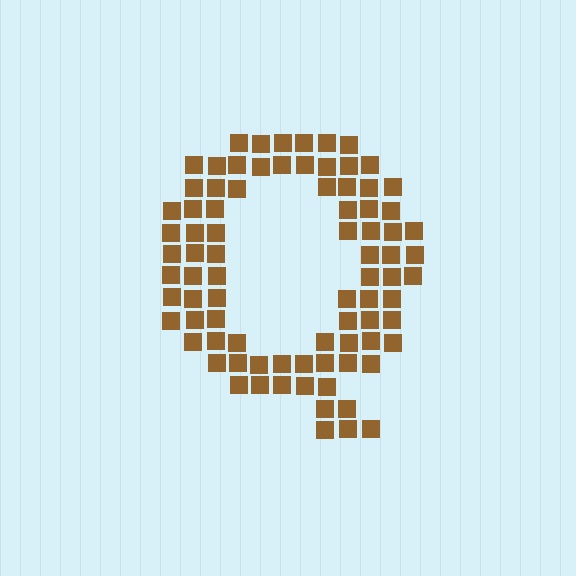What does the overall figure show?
The overall figure shows the letter Q.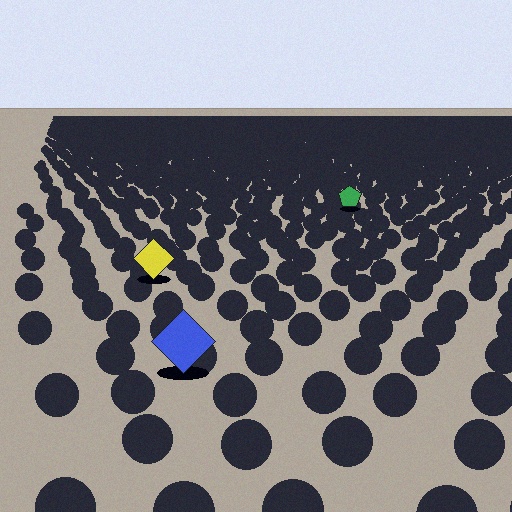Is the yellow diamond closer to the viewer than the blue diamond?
No. The blue diamond is closer — you can tell from the texture gradient: the ground texture is coarser near it.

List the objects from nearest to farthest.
From nearest to farthest: the blue diamond, the yellow diamond, the green pentagon.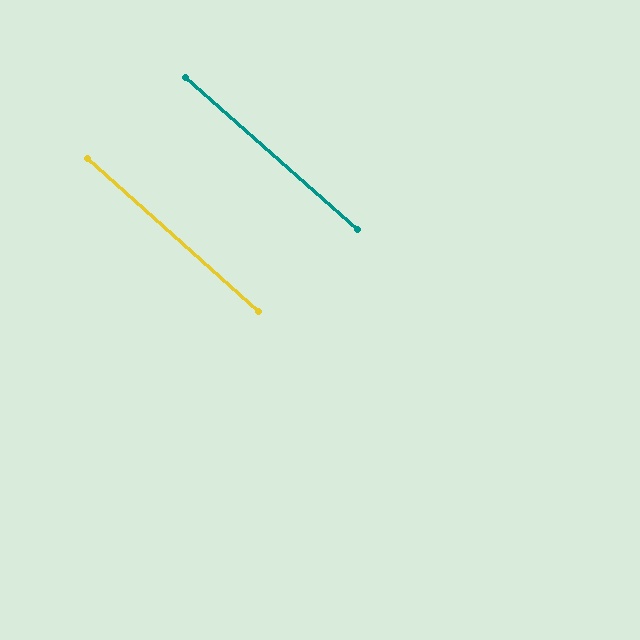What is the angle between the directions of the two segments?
Approximately 0 degrees.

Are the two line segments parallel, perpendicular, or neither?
Parallel — their directions differ by only 0.3°.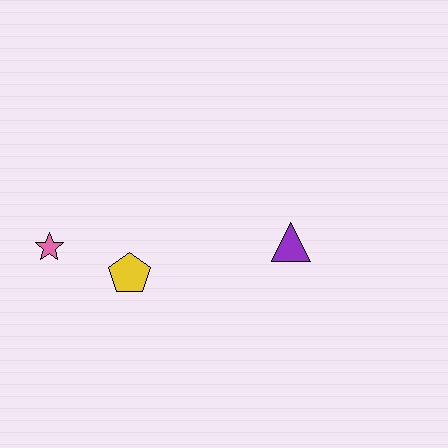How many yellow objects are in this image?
There is 1 yellow object.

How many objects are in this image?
There are 3 objects.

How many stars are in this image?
There is 1 star.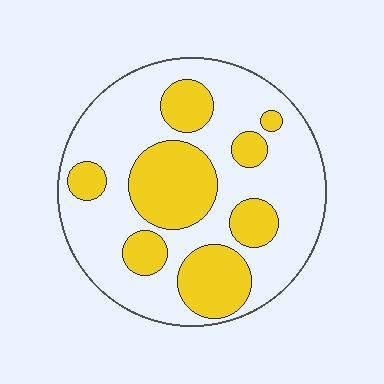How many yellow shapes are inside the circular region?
8.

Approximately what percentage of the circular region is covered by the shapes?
Approximately 35%.